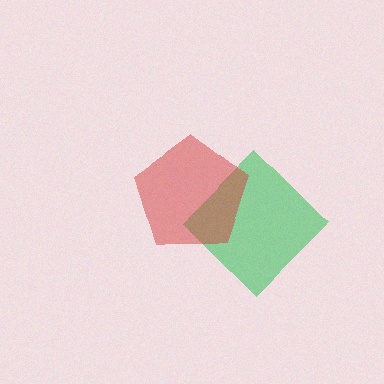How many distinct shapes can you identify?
There are 2 distinct shapes: a green diamond, a red pentagon.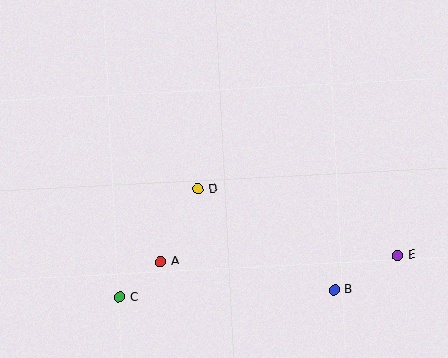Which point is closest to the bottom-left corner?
Point C is closest to the bottom-left corner.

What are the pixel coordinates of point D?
Point D is at (198, 189).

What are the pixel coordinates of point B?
Point B is at (334, 290).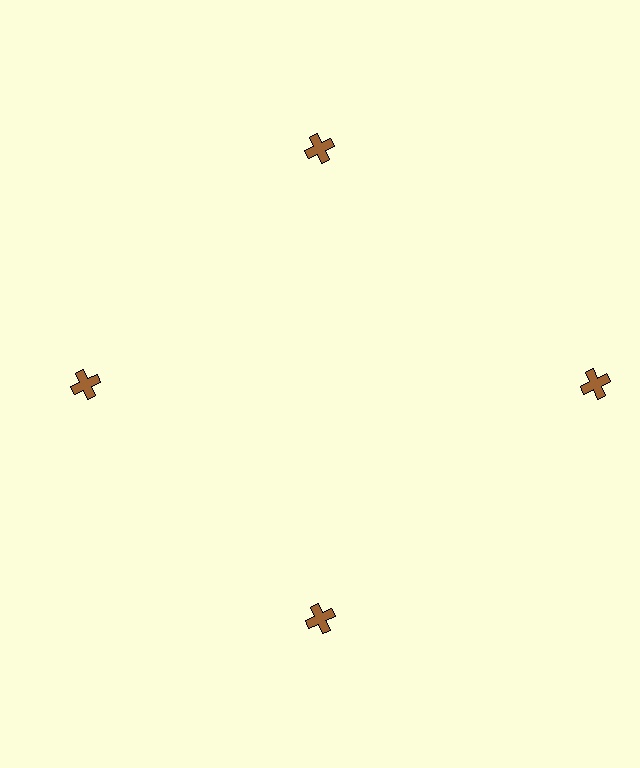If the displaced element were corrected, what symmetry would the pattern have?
It would have 4-fold rotational symmetry — the pattern would map onto itself every 90 degrees.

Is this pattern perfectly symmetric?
No. The 4 brown crosses are arranged in a ring, but one element near the 3 o'clock position is pushed outward from the center, breaking the 4-fold rotational symmetry.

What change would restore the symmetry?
The symmetry would be restored by moving it inward, back onto the ring so that all 4 crosses sit at equal angles and equal distance from the center.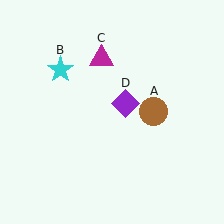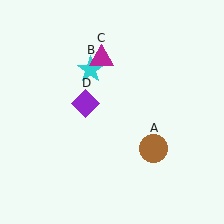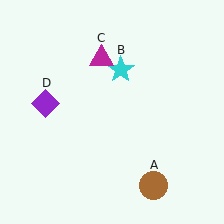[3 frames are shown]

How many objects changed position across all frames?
3 objects changed position: brown circle (object A), cyan star (object B), purple diamond (object D).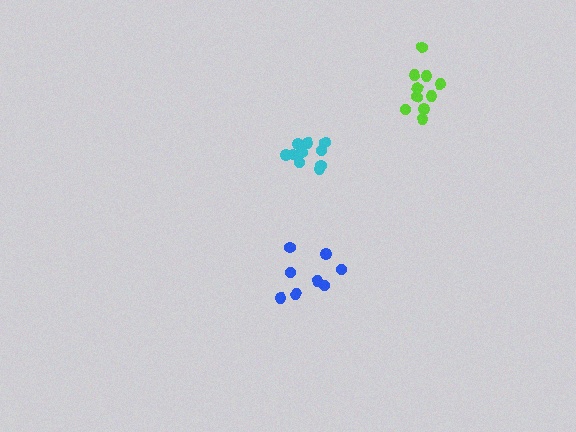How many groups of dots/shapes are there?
There are 3 groups.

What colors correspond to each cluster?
The clusters are colored: blue, cyan, lime.